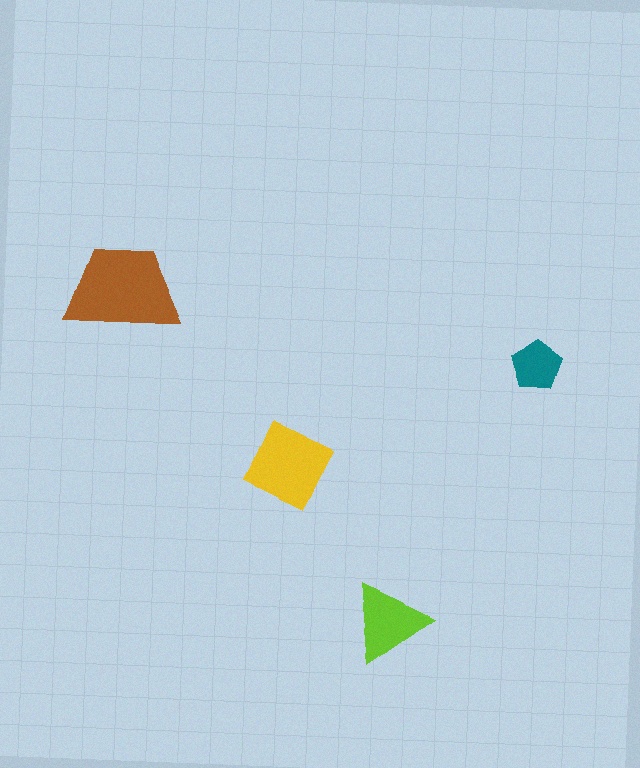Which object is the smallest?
The teal pentagon.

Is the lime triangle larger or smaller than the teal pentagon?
Larger.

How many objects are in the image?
There are 4 objects in the image.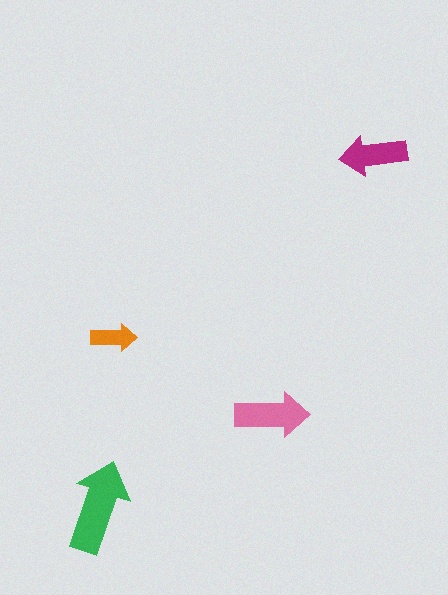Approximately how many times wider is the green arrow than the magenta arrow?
About 1.5 times wider.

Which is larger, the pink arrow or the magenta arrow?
The pink one.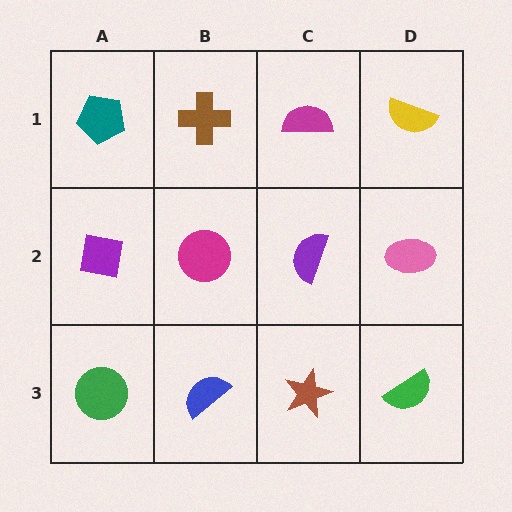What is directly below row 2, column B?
A blue semicircle.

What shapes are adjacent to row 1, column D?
A pink ellipse (row 2, column D), a magenta semicircle (row 1, column C).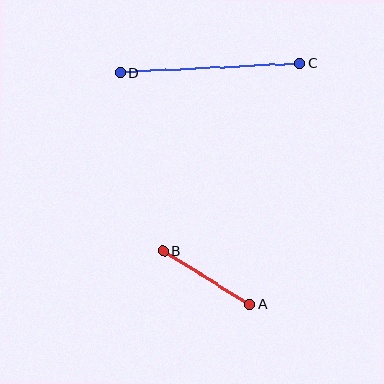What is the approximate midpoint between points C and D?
The midpoint is at approximately (210, 68) pixels.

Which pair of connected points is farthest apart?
Points C and D are farthest apart.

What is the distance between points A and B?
The distance is approximately 102 pixels.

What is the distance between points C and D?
The distance is approximately 180 pixels.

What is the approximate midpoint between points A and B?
The midpoint is at approximately (206, 278) pixels.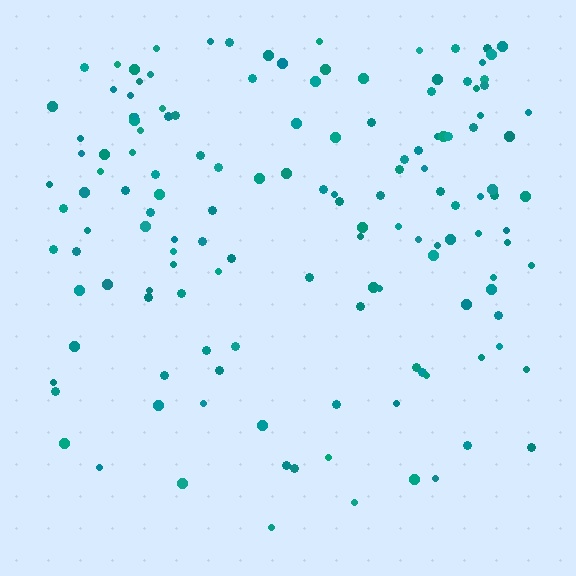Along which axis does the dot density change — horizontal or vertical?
Vertical.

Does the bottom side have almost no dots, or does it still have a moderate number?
Still a moderate number, just noticeably fewer than the top.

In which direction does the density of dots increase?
From bottom to top, with the top side densest.